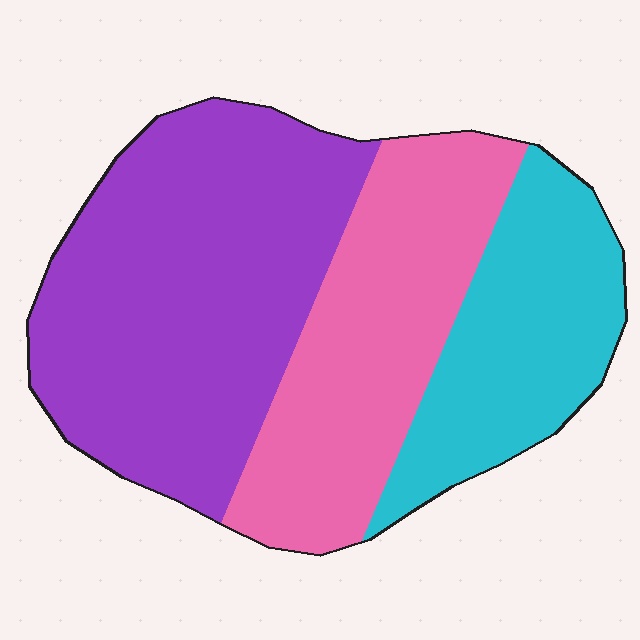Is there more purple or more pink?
Purple.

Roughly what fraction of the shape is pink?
Pink takes up about one third (1/3) of the shape.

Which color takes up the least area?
Cyan, at roughly 25%.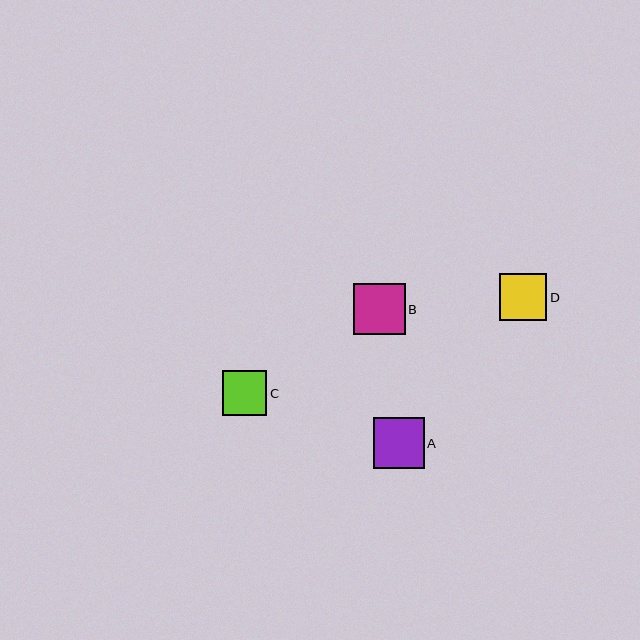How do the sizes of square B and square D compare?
Square B and square D are approximately the same size.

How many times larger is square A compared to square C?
Square A is approximately 1.1 times the size of square C.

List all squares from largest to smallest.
From largest to smallest: B, A, D, C.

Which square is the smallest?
Square C is the smallest with a size of approximately 45 pixels.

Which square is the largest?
Square B is the largest with a size of approximately 52 pixels.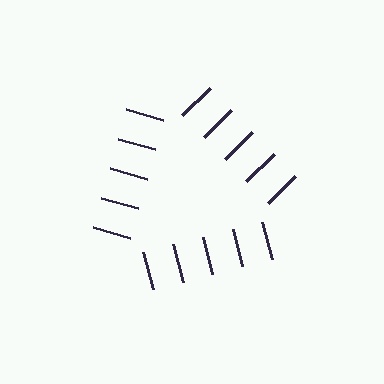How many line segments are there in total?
15 — 5 along each of the 3 edges.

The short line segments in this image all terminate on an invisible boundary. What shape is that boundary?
An illusory triangle — the line segments terminate on its edges but no continuous stroke is drawn.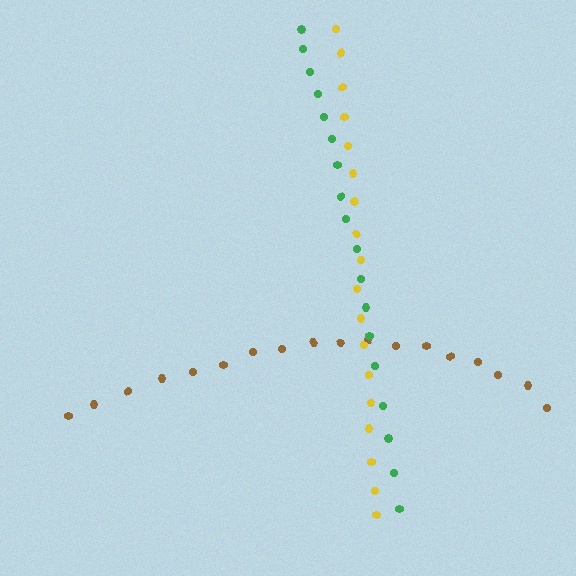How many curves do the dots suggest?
There are 3 distinct paths.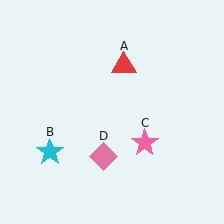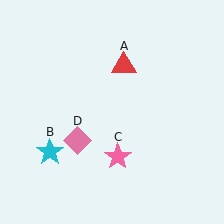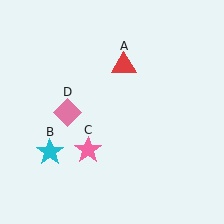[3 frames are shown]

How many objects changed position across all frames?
2 objects changed position: pink star (object C), pink diamond (object D).